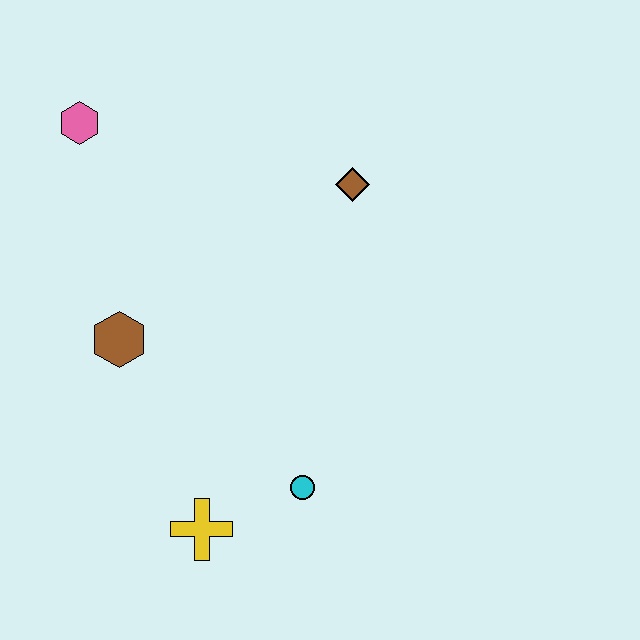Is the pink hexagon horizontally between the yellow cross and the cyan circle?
No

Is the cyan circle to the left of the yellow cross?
No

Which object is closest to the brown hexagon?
The yellow cross is closest to the brown hexagon.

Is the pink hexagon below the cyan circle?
No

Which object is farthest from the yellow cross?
The pink hexagon is farthest from the yellow cross.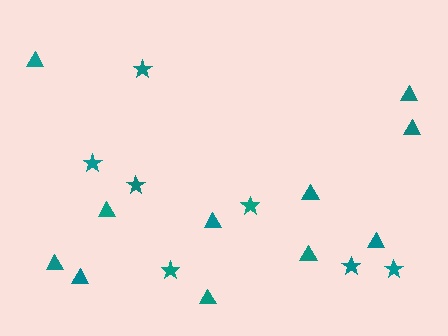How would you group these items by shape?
There are 2 groups: one group of triangles (11) and one group of stars (7).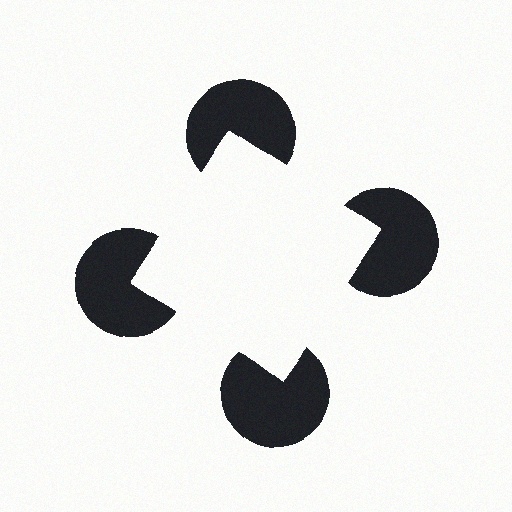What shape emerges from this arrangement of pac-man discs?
An illusory square — its edges are inferred from the aligned wedge cuts in the pac-man discs, not physically drawn.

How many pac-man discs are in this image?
There are 4 — one at each vertex of the illusory square.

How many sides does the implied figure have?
4 sides.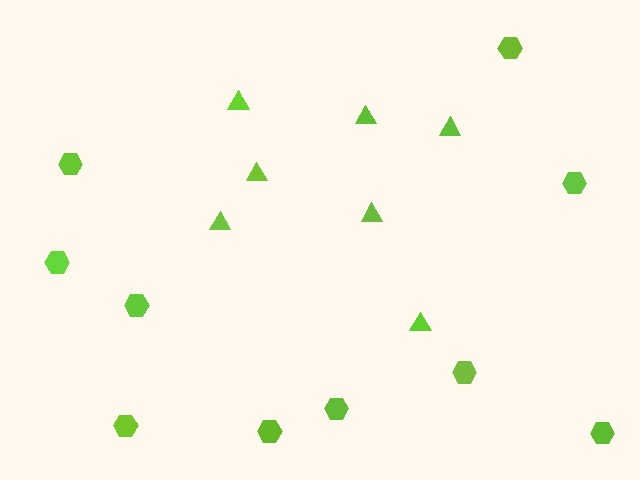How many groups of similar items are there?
There are 2 groups: one group of hexagons (10) and one group of triangles (7).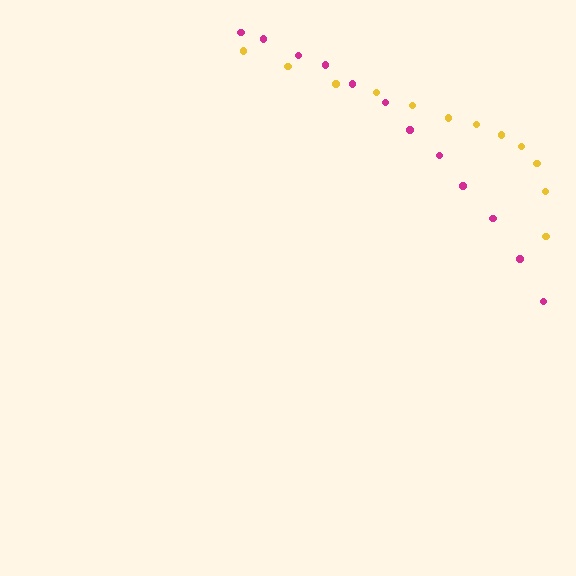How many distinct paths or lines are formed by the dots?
There are 2 distinct paths.